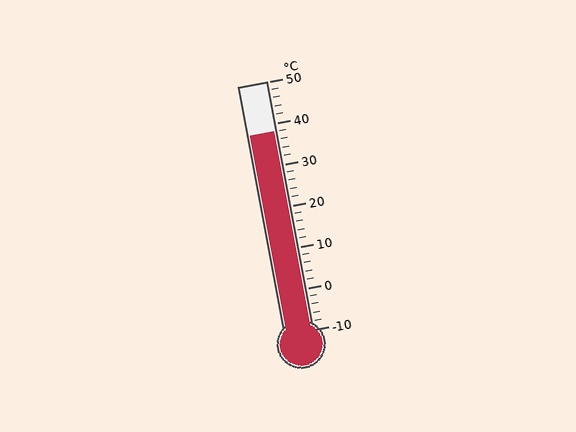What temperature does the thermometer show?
The thermometer shows approximately 38°C.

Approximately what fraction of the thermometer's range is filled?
The thermometer is filled to approximately 80% of its range.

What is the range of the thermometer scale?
The thermometer scale ranges from -10°C to 50°C.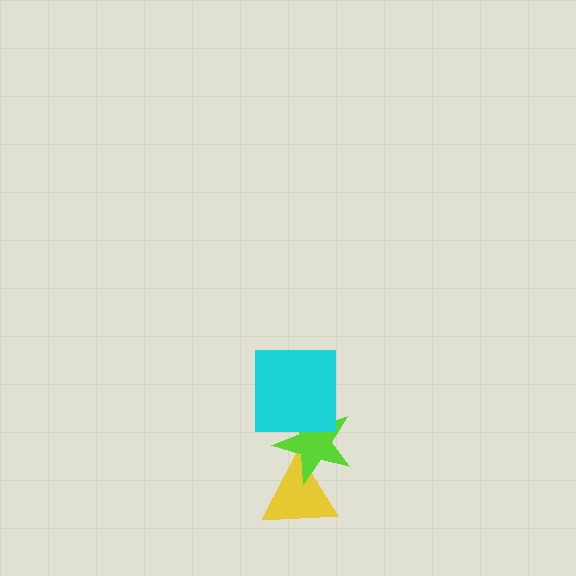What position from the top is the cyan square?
The cyan square is 1st from the top.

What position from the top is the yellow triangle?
The yellow triangle is 3rd from the top.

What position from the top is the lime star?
The lime star is 2nd from the top.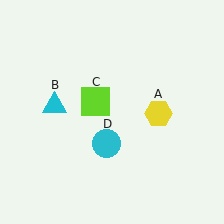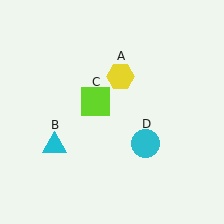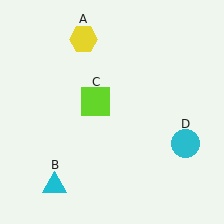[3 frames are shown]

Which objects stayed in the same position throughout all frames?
Lime square (object C) remained stationary.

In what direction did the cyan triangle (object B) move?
The cyan triangle (object B) moved down.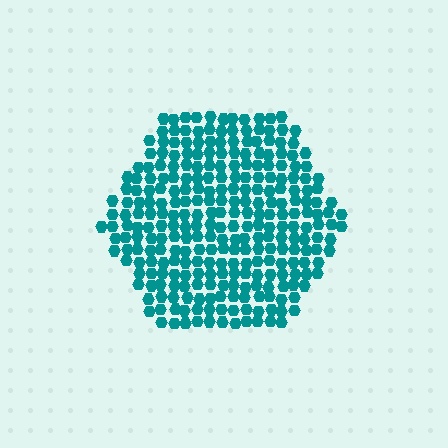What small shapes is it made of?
It is made of small hexagons.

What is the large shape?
The large shape is a hexagon.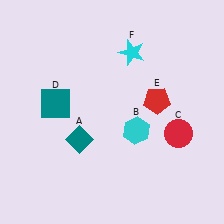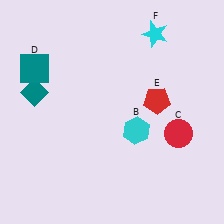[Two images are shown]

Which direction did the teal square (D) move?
The teal square (D) moved up.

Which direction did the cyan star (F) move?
The cyan star (F) moved right.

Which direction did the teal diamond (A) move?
The teal diamond (A) moved up.